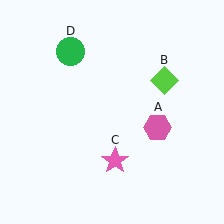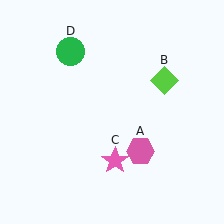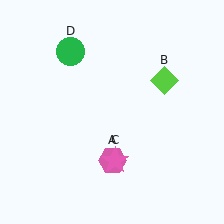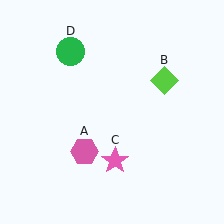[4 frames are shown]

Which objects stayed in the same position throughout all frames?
Lime diamond (object B) and pink star (object C) and green circle (object D) remained stationary.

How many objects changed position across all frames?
1 object changed position: pink hexagon (object A).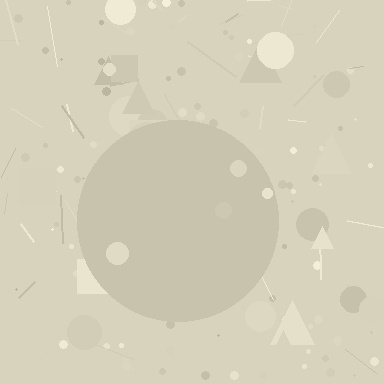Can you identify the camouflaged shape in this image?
The camouflaged shape is a circle.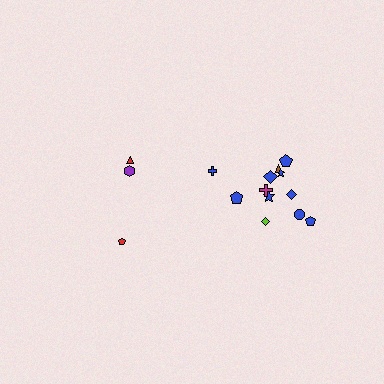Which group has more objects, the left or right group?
The right group.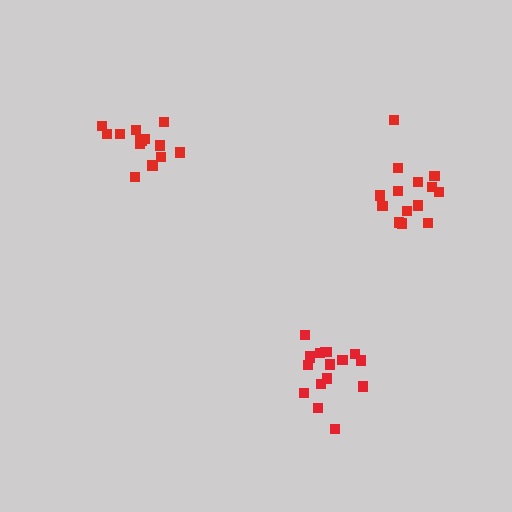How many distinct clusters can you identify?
There are 3 distinct clusters.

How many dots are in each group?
Group 1: 17 dots, Group 2: 14 dots, Group 3: 14 dots (45 total).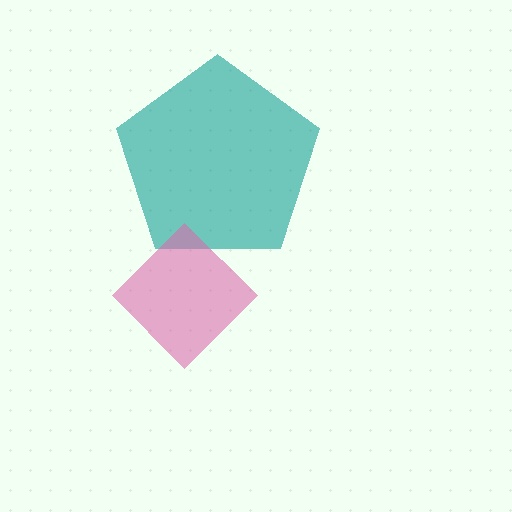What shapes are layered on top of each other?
The layered shapes are: a teal pentagon, a pink diamond.